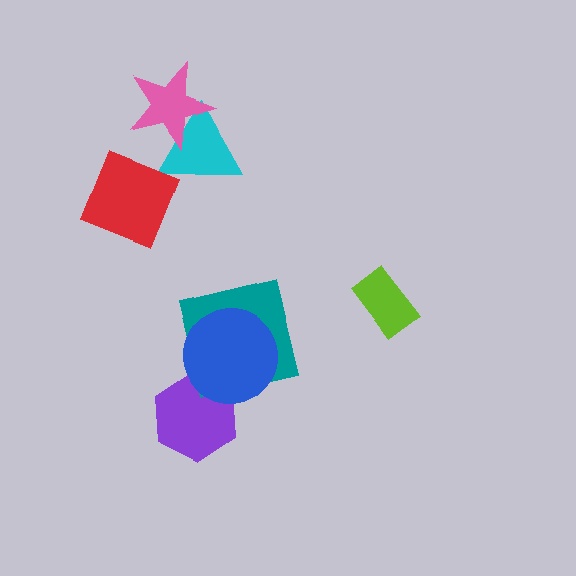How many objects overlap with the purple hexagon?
1 object overlaps with the purple hexagon.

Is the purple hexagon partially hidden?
Yes, it is partially covered by another shape.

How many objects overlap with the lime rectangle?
0 objects overlap with the lime rectangle.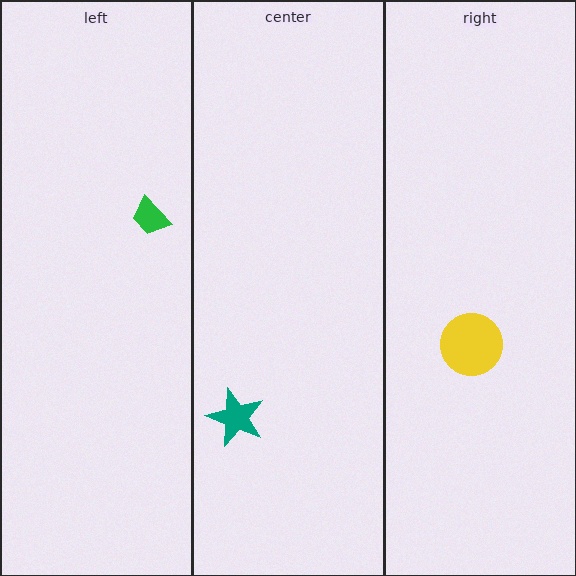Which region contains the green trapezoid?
The left region.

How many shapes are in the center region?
1.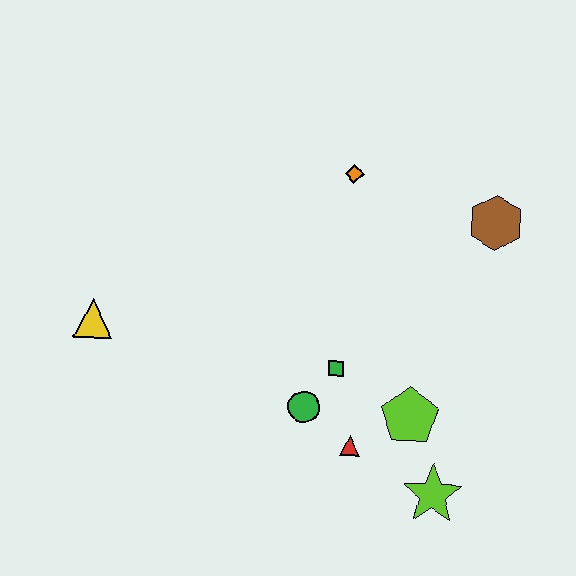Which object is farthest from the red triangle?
The yellow triangle is farthest from the red triangle.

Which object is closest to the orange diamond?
The brown hexagon is closest to the orange diamond.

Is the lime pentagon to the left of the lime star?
Yes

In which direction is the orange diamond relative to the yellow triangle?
The orange diamond is to the right of the yellow triangle.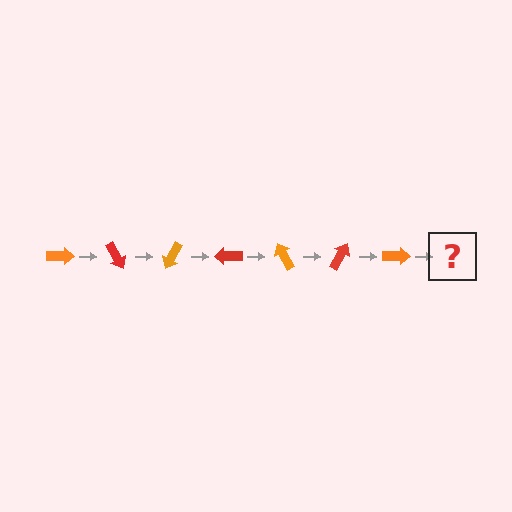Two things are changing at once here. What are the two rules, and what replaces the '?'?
The two rules are that it rotates 60 degrees each step and the color cycles through orange and red. The '?' should be a red arrow, rotated 420 degrees from the start.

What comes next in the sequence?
The next element should be a red arrow, rotated 420 degrees from the start.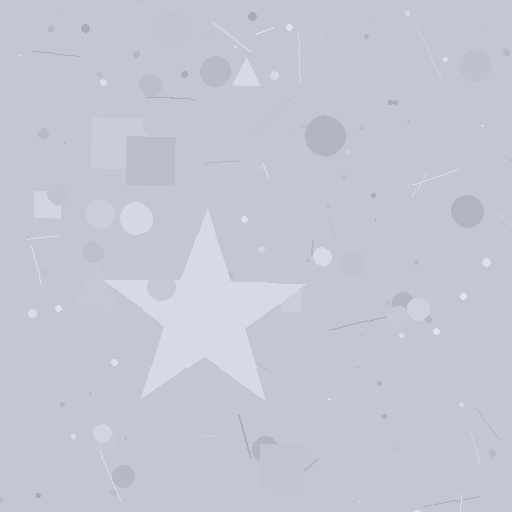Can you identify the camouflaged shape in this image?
The camouflaged shape is a star.